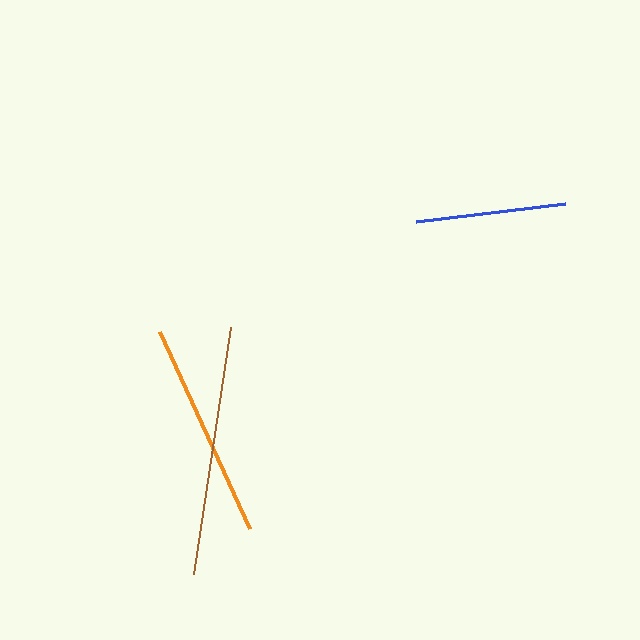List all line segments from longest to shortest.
From longest to shortest: brown, orange, blue.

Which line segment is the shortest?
The blue line is the shortest at approximately 150 pixels.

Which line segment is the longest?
The brown line is the longest at approximately 250 pixels.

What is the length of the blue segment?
The blue segment is approximately 150 pixels long.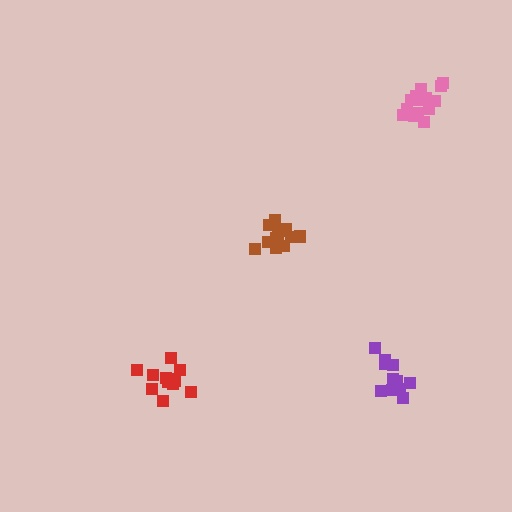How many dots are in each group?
Group 1: 12 dots, Group 2: 11 dots, Group 3: 14 dots, Group 4: 16 dots (53 total).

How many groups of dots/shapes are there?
There are 4 groups.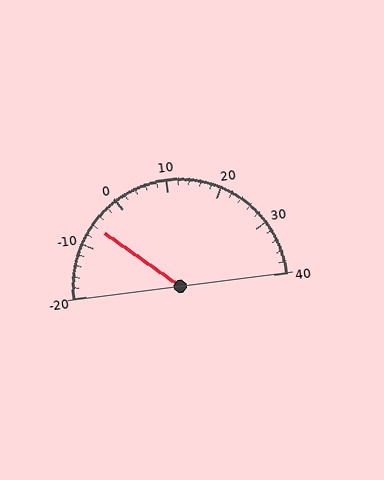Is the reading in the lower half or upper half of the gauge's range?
The reading is in the lower half of the range (-20 to 40).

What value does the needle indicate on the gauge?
The needle indicates approximately -6.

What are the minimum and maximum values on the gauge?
The gauge ranges from -20 to 40.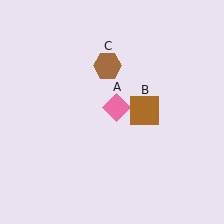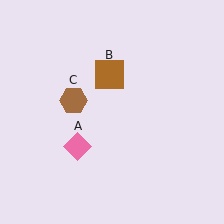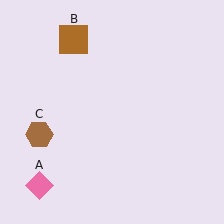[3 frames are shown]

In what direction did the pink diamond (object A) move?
The pink diamond (object A) moved down and to the left.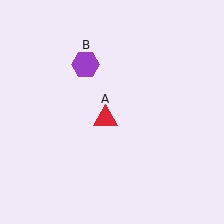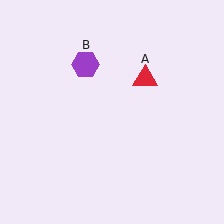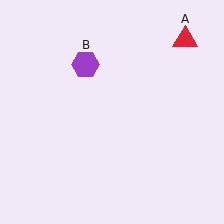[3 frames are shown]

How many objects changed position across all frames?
1 object changed position: red triangle (object A).